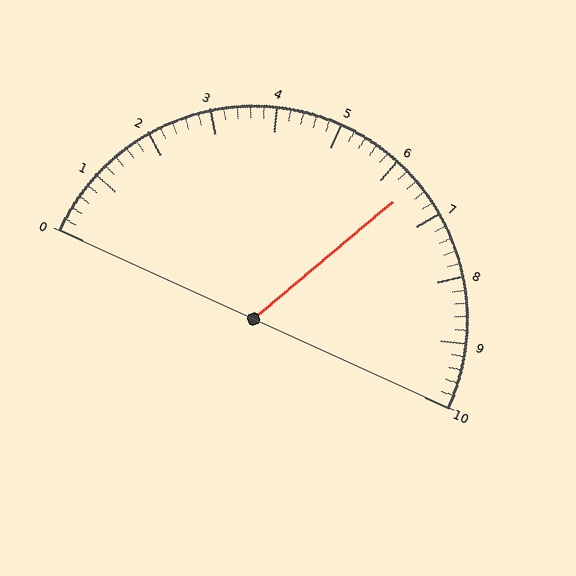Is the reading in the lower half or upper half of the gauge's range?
The reading is in the upper half of the range (0 to 10).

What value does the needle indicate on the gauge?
The needle indicates approximately 6.4.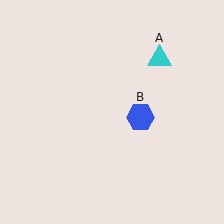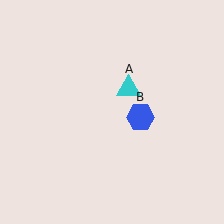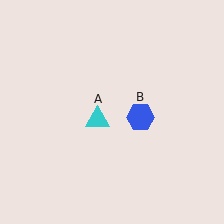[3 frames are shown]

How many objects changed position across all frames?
1 object changed position: cyan triangle (object A).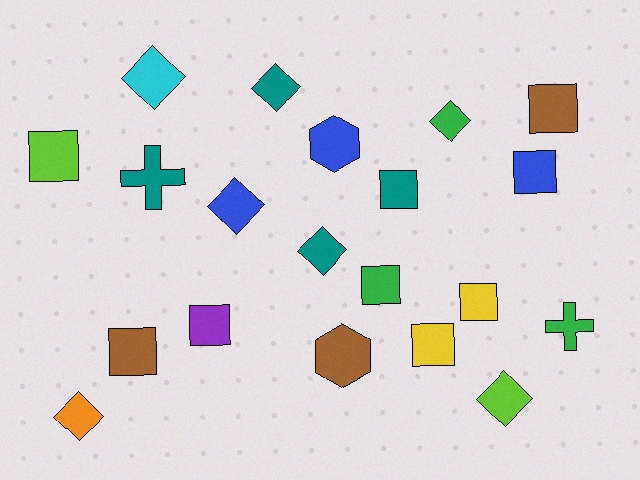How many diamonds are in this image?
There are 7 diamonds.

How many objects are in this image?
There are 20 objects.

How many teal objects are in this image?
There are 4 teal objects.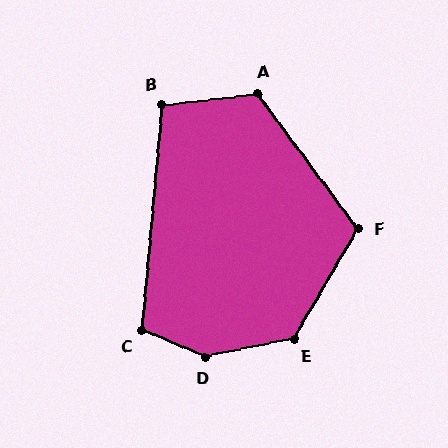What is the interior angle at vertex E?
Approximately 132 degrees (obtuse).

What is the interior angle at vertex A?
Approximately 120 degrees (obtuse).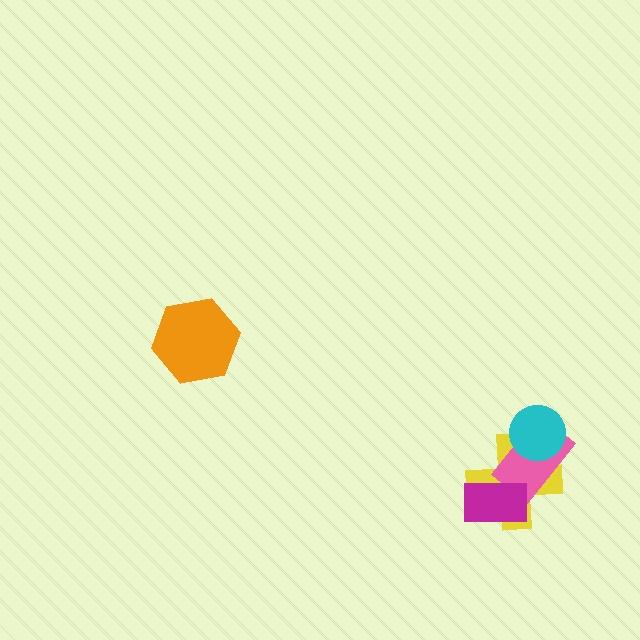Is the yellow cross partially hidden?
Yes, it is partially covered by another shape.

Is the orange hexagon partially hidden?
No, no other shape covers it.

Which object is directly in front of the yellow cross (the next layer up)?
The pink rectangle is directly in front of the yellow cross.